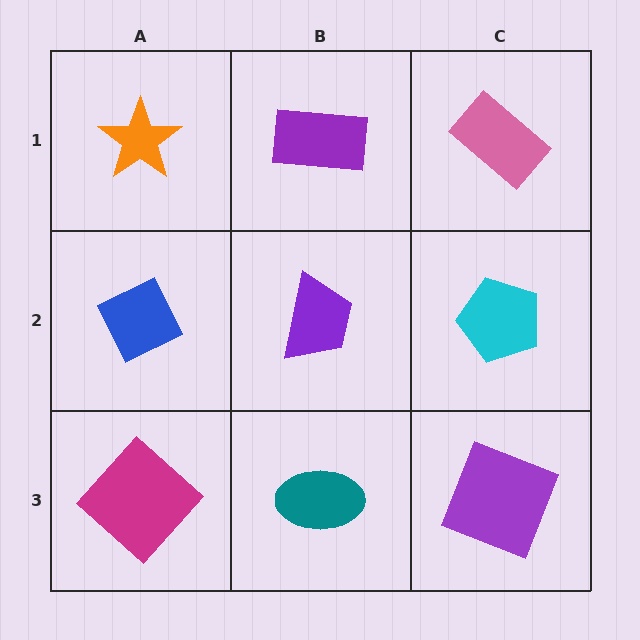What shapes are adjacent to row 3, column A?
A blue diamond (row 2, column A), a teal ellipse (row 3, column B).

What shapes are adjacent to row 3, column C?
A cyan pentagon (row 2, column C), a teal ellipse (row 3, column B).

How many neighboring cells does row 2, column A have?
3.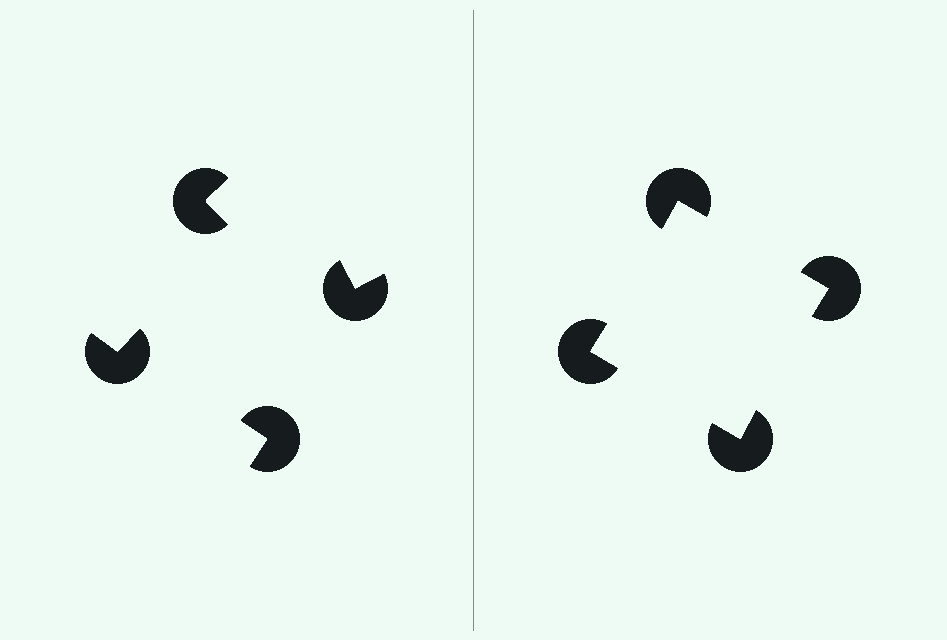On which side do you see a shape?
An illusory square appears on the right side. On the left side the wedge cuts are rotated, so no coherent shape forms.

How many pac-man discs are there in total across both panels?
8 — 4 on each side.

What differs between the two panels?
The pac-man discs are positioned identically on both sides; only the wedge orientations differ. On the right they align to a square; on the left they are misaligned.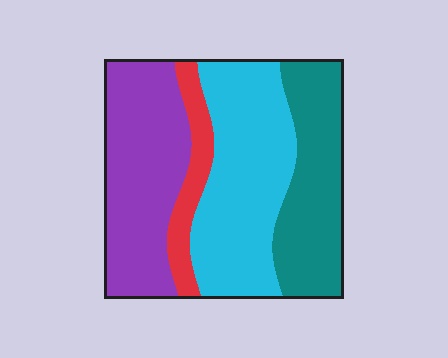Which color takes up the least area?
Red, at roughly 10%.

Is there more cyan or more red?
Cyan.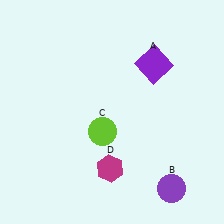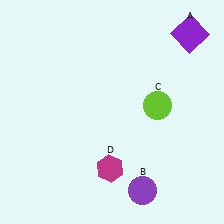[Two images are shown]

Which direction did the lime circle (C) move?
The lime circle (C) moved right.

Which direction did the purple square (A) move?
The purple square (A) moved right.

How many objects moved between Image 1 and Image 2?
3 objects moved between the two images.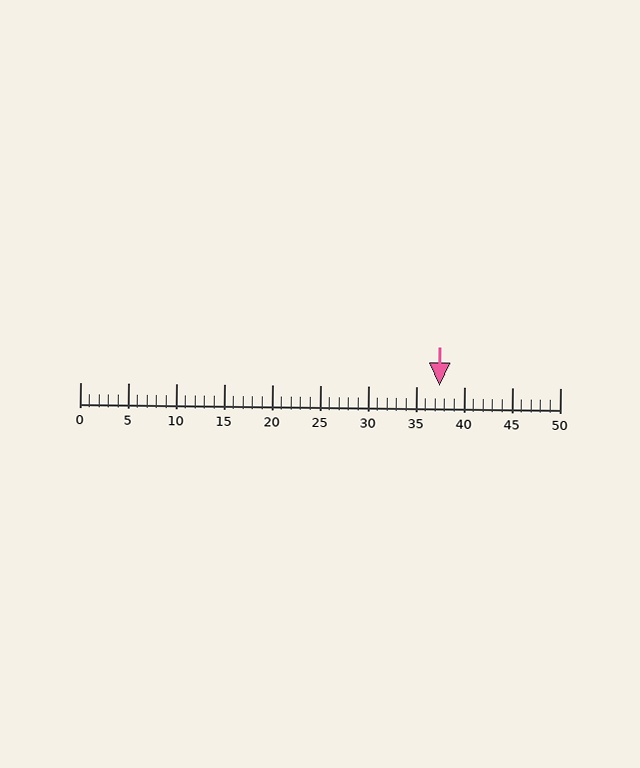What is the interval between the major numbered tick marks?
The major tick marks are spaced 5 units apart.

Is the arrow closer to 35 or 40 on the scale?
The arrow is closer to 35.